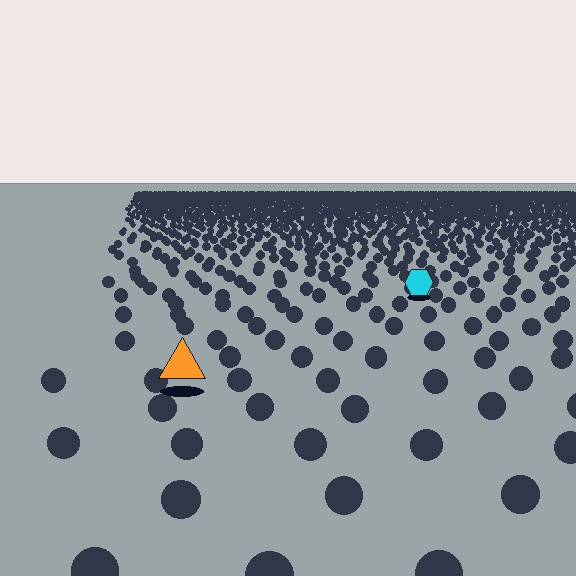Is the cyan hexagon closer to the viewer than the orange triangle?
No. The orange triangle is closer — you can tell from the texture gradient: the ground texture is coarser near it.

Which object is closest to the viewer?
The orange triangle is closest. The texture marks near it are larger and more spread out.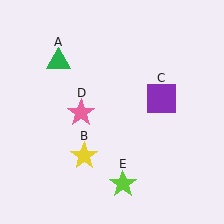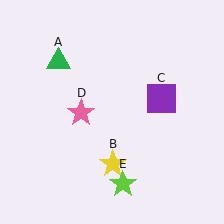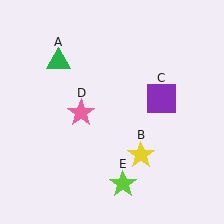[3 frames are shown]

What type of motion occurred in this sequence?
The yellow star (object B) rotated counterclockwise around the center of the scene.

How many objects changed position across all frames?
1 object changed position: yellow star (object B).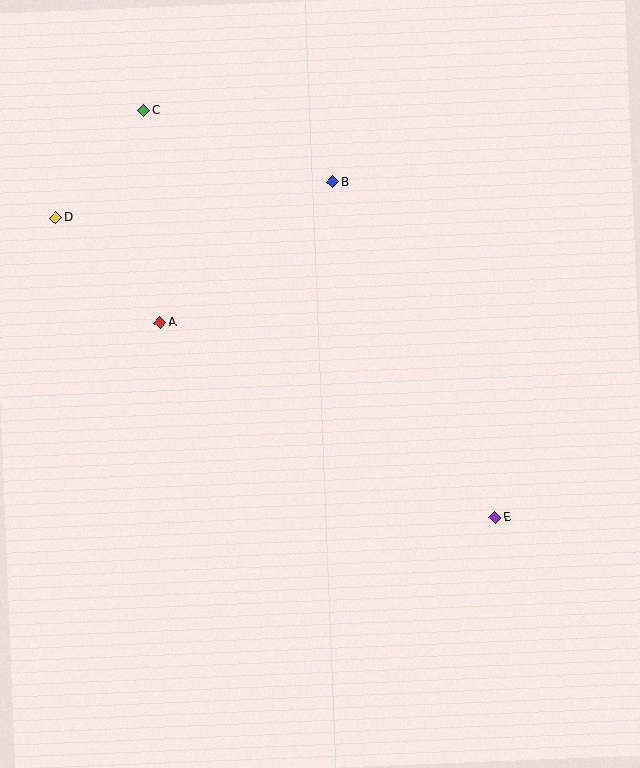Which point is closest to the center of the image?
Point A at (160, 323) is closest to the center.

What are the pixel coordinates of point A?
Point A is at (160, 323).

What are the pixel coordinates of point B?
Point B is at (333, 182).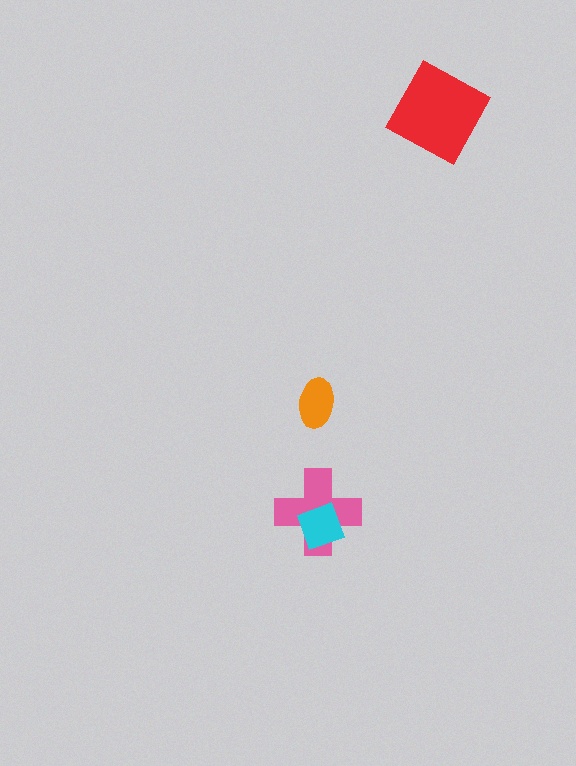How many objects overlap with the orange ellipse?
0 objects overlap with the orange ellipse.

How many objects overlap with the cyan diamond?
1 object overlaps with the cyan diamond.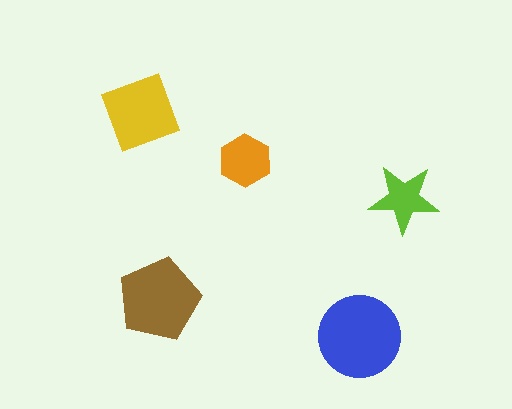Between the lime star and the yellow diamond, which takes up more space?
The yellow diamond.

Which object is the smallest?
The lime star.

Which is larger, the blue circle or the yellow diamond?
The blue circle.